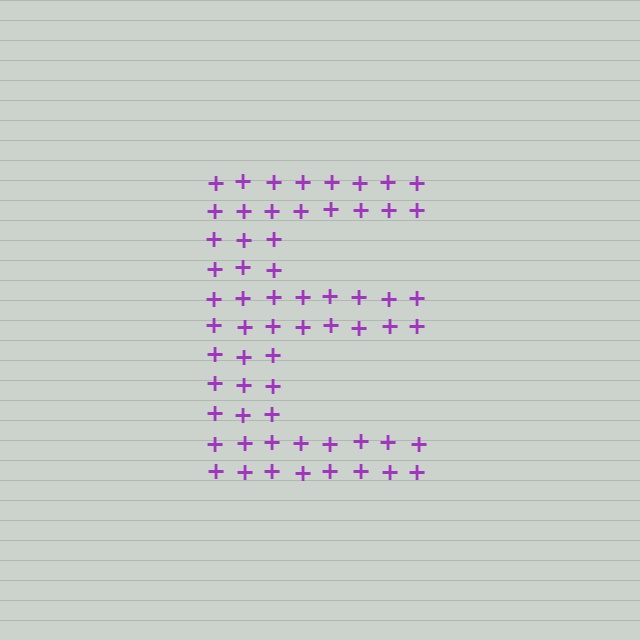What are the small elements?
The small elements are plus signs.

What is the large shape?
The large shape is the letter E.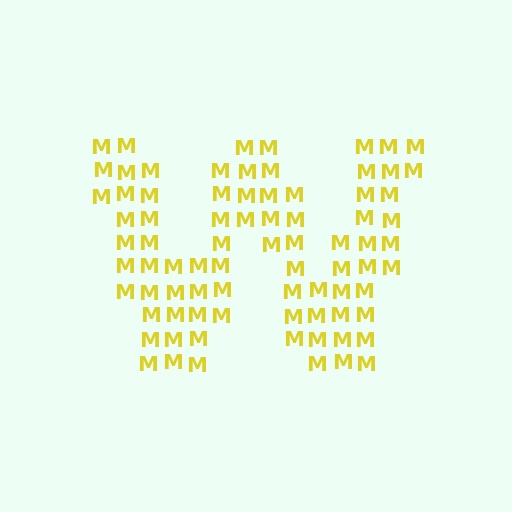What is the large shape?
The large shape is the letter W.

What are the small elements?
The small elements are letter M's.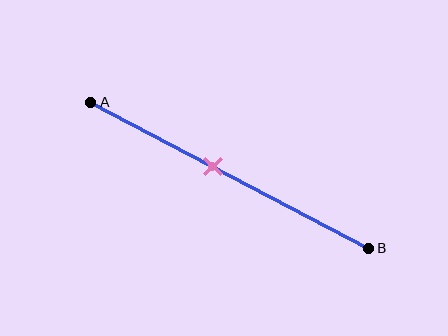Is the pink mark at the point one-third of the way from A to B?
No, the mark is at about 45% from A, not at the 33% one-third point.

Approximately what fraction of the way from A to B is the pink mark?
The pink mark is approximately 45% of the way from A to B.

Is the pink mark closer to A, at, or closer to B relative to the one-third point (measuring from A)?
The pink mark is closer to point B than the one-third point of segment AB.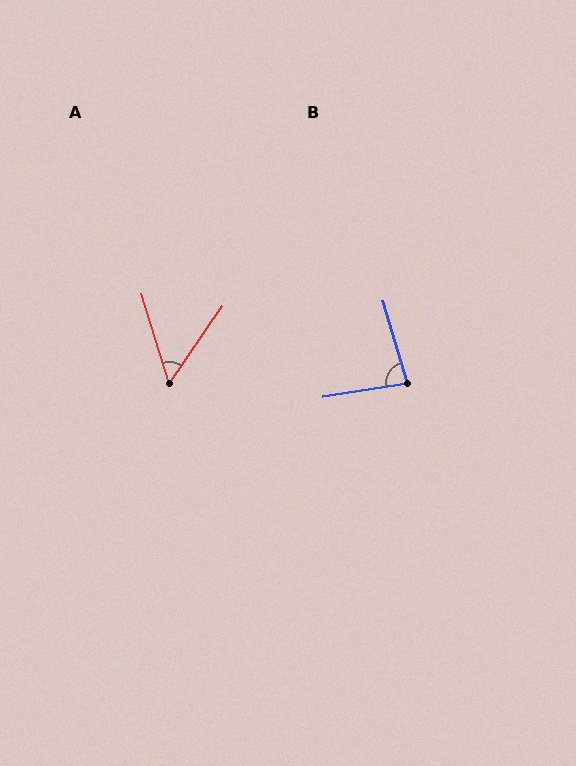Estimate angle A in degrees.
Approximately 52 degrees.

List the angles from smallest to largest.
A (52°), B (83°).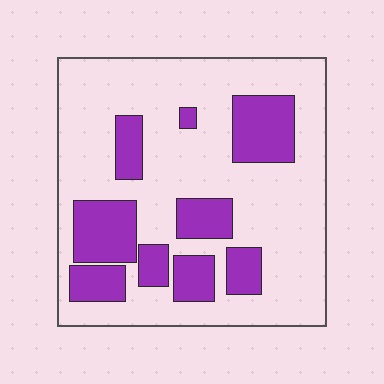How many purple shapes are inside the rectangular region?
9.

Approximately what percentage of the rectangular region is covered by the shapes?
Approximately 25%.